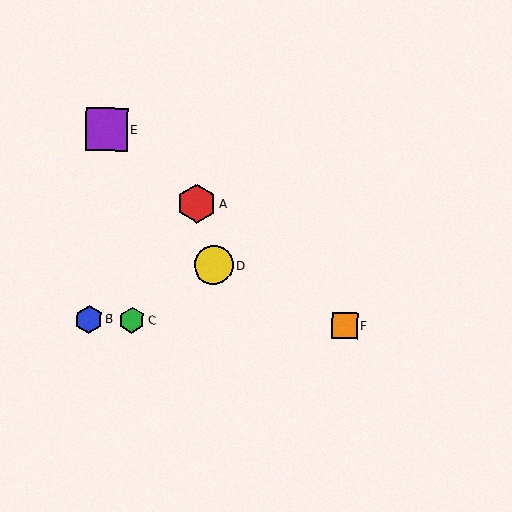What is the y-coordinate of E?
Object E is at y≈129.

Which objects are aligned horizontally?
Objects B, C, F are aligned horizontally.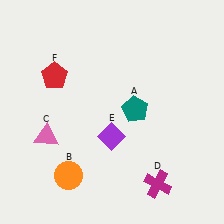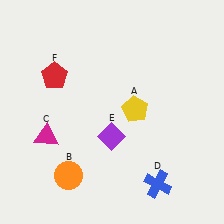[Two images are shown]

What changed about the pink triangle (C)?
In Image 1, C is pink. In Image 2, it changed to magenta.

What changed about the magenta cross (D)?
In Image 1, D is magenta. In Image 2, it changed to blue.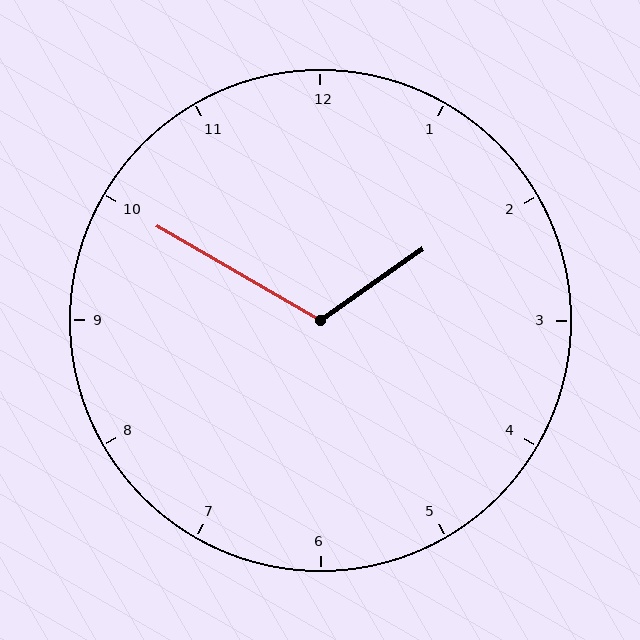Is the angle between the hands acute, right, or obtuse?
It is obtuse.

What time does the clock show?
1:50.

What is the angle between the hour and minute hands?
Approximately 115 degrees.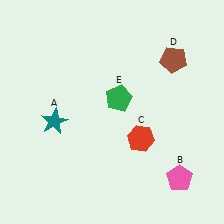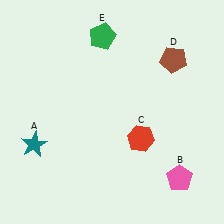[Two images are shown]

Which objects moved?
The objects that moved are: the teal star (A), the green pentagon (E).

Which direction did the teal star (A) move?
The teal star (A) moved down.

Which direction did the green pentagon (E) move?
The green pentagon (E) moved up.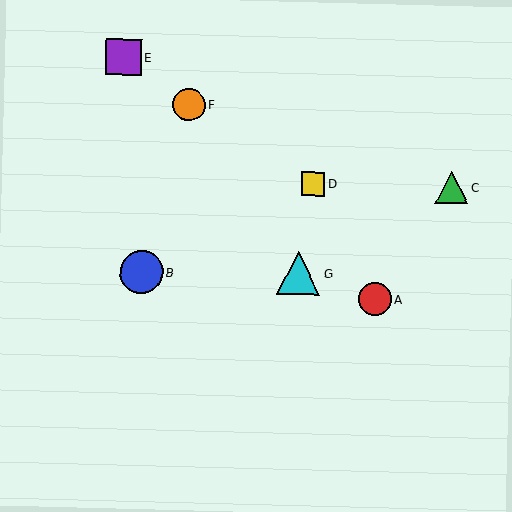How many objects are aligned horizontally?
2 objects (C, D) are aligned horizontally.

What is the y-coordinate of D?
Object D is at y≈184.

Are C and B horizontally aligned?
No, C is at y≈188 and B is at y≈272.